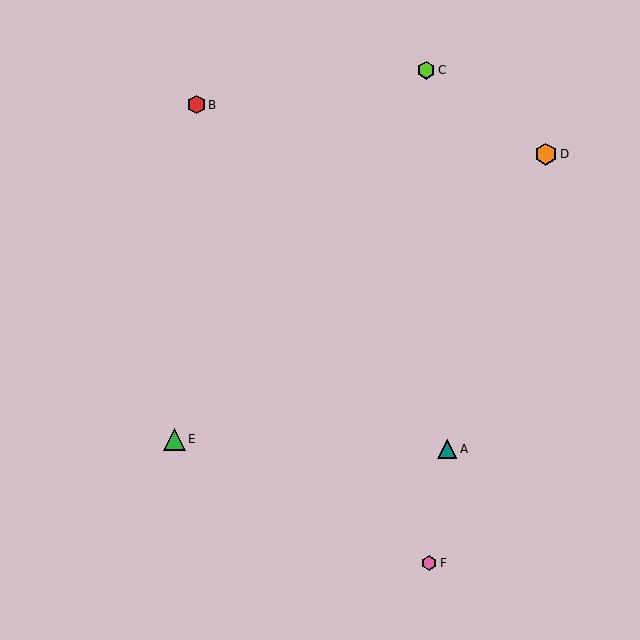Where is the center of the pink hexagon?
The center of the pink hexagon is at (429, 563).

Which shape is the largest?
The orange hexagon (labeled D) is the largest.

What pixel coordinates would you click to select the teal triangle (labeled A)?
Click at (447, 449) to select the teal triangle A.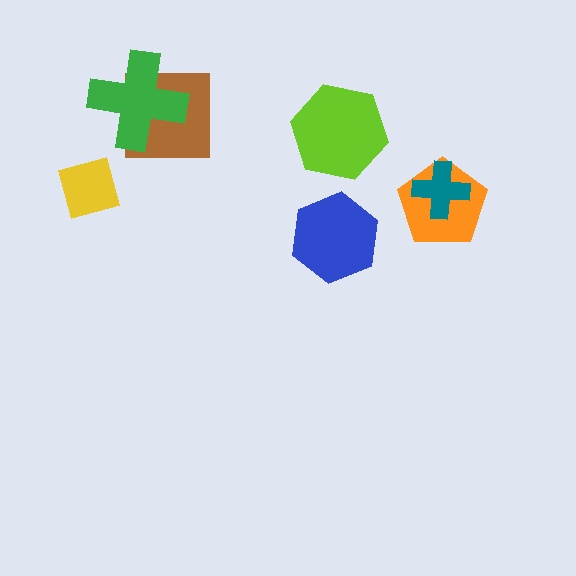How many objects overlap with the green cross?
1 object overlaps with the green cross.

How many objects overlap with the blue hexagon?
0 objects overlap with the blue hexagon.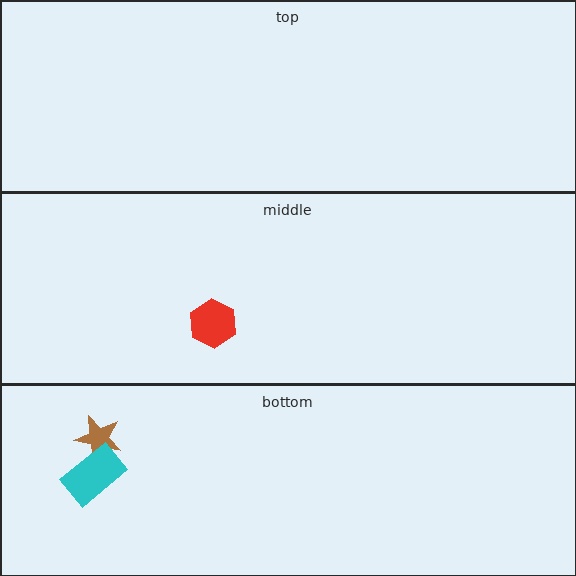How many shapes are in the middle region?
1.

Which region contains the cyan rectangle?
The bottom region.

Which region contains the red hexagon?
The middle region.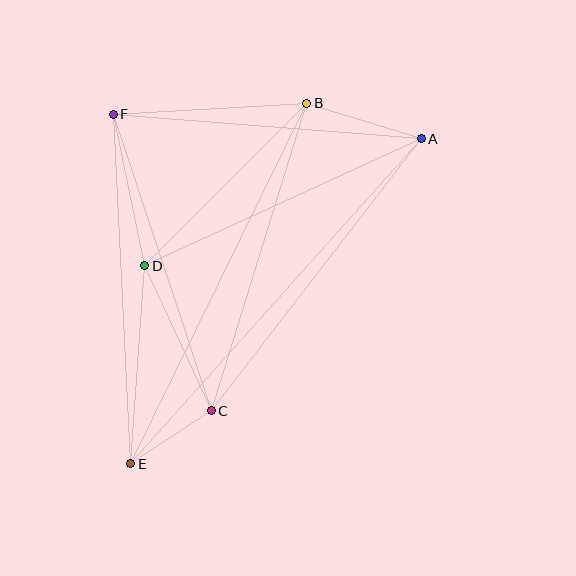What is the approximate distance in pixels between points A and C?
The distance between A and C is approximately 344 pixels.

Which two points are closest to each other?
Points C and E are closest to each other.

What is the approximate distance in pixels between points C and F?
The distance between C and F is approximately 312 pixels.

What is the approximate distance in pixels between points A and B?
The distance between A and B is approximately 120 pixels.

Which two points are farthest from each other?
Points A and E are farthest from each other.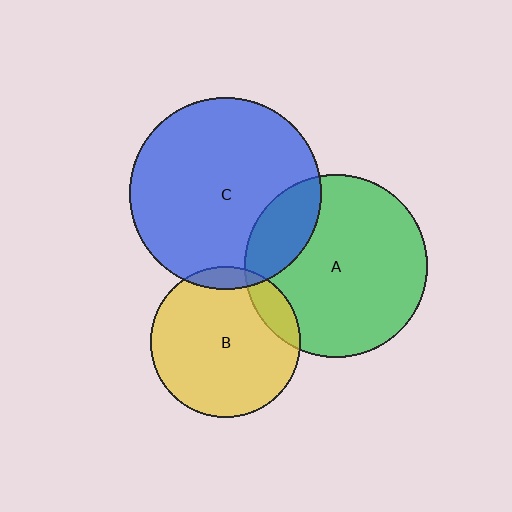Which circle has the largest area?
Circle C (blue).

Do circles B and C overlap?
Yes.